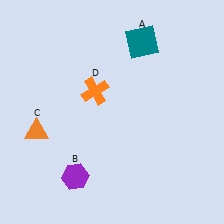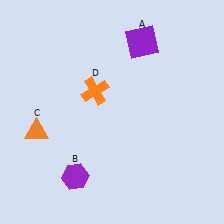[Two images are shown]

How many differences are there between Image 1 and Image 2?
There is 1 difference between the two images.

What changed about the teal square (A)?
In Image 1, A is teal. In Image 2, it changed to purple.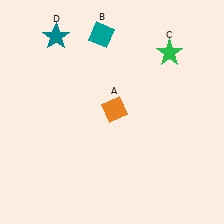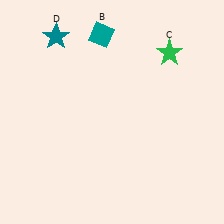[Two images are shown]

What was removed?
The orange diamond (A) was removed in Image 2.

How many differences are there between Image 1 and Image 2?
There is 1 difference between the two images.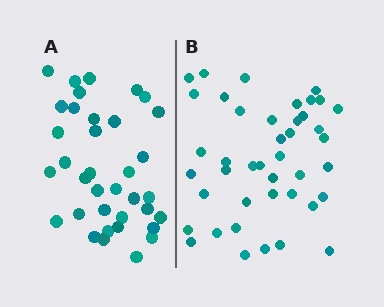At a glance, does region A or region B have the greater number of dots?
Region B (the right region) has more dots.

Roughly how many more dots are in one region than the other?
Region B has about 6 more dots than region A.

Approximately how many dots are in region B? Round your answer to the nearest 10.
About 40 dots. (The exact count is 42, which rounds to 40.)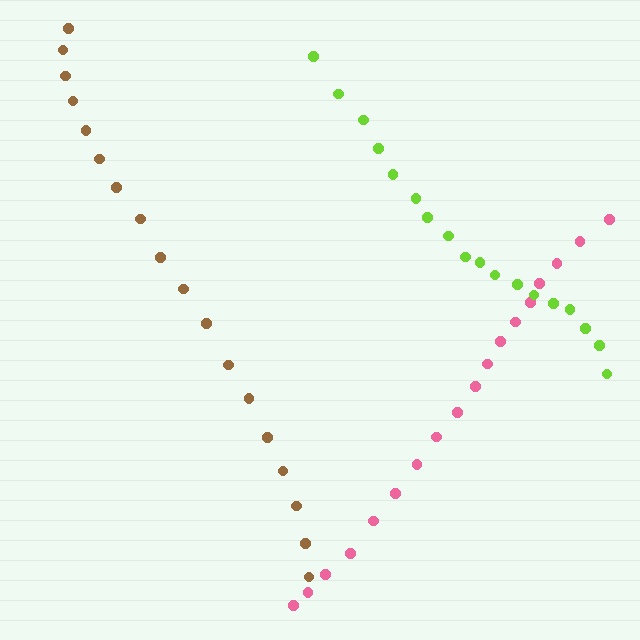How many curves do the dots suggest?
There are 3 distinct paths.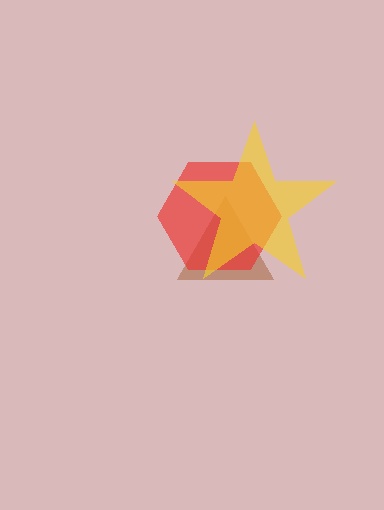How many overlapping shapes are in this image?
There are 3 overlapping shapes in the image.